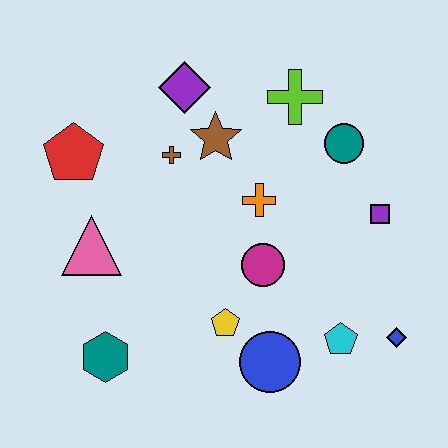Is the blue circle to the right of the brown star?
Yes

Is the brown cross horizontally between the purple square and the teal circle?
No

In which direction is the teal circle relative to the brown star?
The teal circle is to the right of the brown star.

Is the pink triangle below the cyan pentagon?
No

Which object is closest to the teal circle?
The lime cross is closest to the teal circle.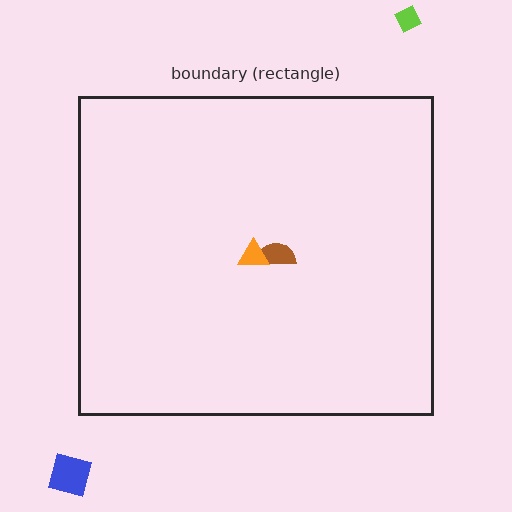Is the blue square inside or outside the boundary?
Outside.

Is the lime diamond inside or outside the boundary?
Outside.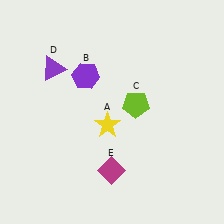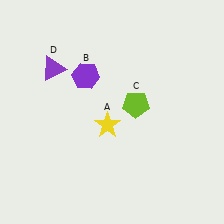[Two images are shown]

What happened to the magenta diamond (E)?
The magenta diamond (E) was removed in Image 2. It was in the bottom-left area of Image 1.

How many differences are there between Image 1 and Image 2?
There is 1 difference between the two images.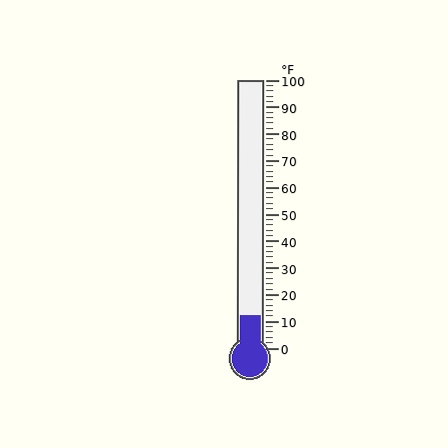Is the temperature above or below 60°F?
The temperature is below 60°F.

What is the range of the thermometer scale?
The thermometer scale ranges from 0°F to 100°F.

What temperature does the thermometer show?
The thermometer shows approximately 12°F.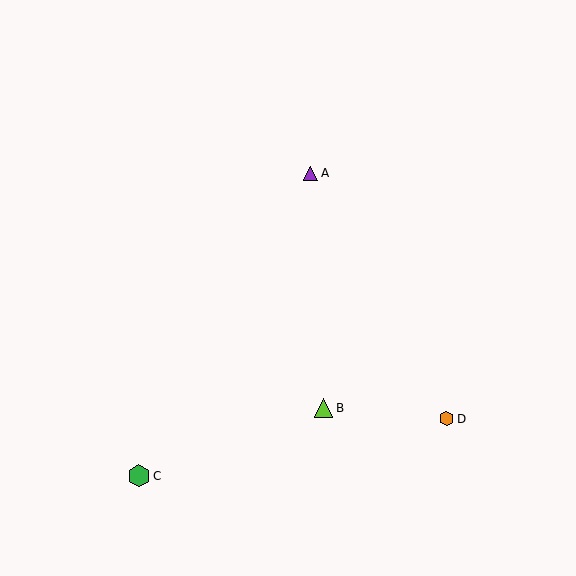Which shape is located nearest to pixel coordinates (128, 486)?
The green hexagon (labeled C) at (139, 476) is nearest to that location.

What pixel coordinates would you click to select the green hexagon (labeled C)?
Click at (139, 476) to select the green hexagon C.